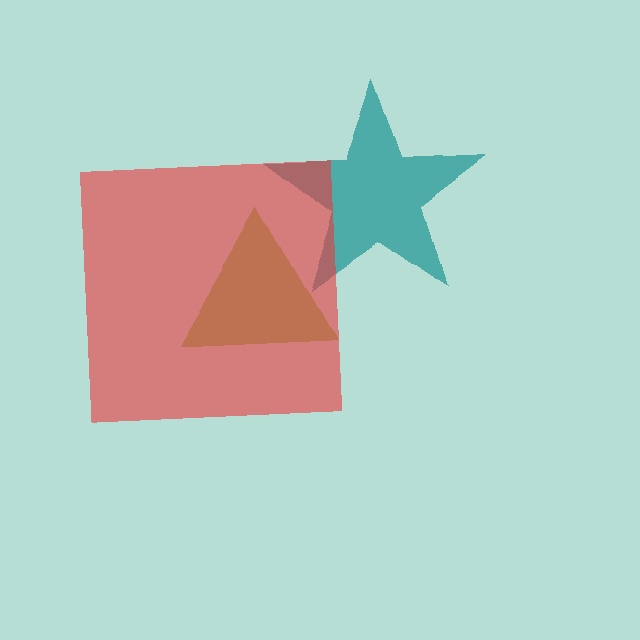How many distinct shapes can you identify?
There are 3 distinct shapes: a teal star, a red square, a brown triangle.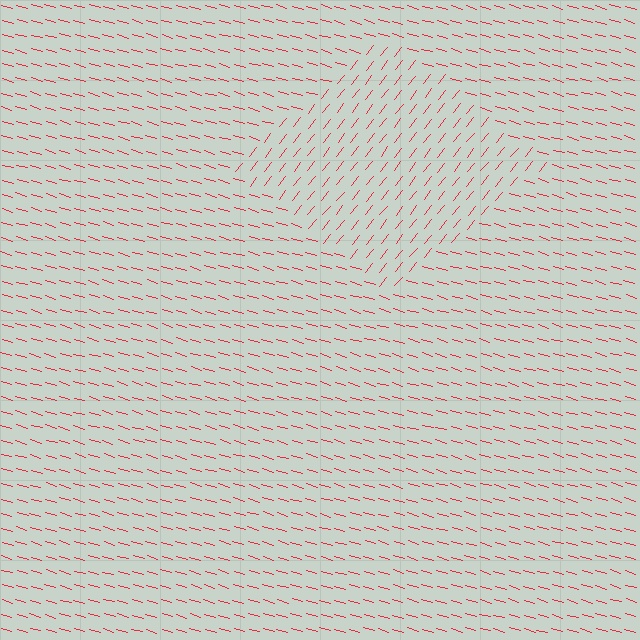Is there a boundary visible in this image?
Yes, there is a texture boundary formed by a change in line orientation.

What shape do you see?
I see a diamond.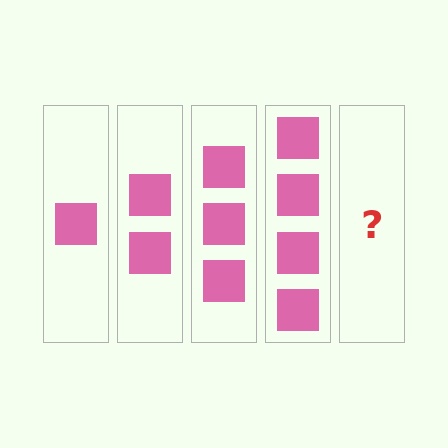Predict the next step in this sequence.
The next step is 5 squares.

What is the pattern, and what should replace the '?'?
The pattern is that each step adds one more square. The '?' should be 5 squares.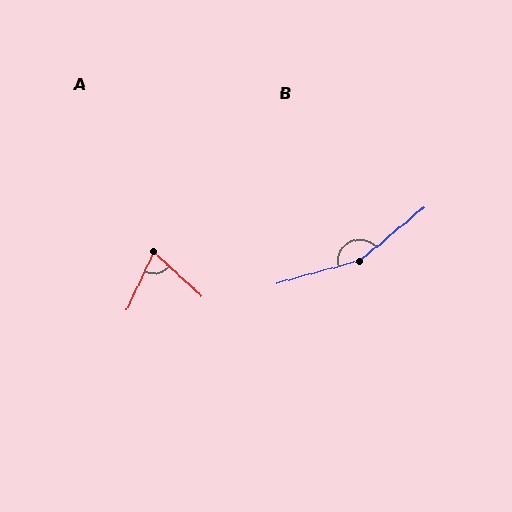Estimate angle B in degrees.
Approximately 156 degrees.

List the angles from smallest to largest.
A (72°), B (156°).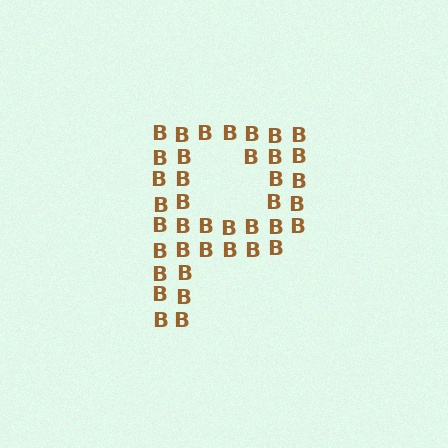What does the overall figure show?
The overall figure shows the letter P.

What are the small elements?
The small elements are letter B's.